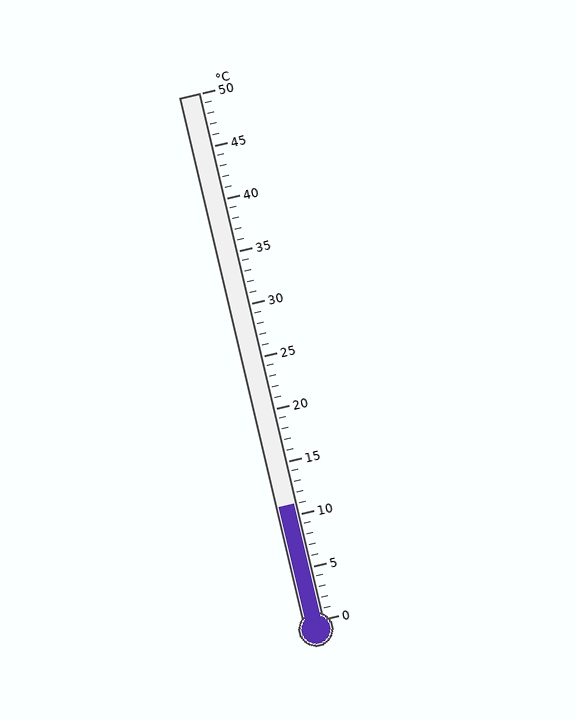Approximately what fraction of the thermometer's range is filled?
The thermometer is filled to approximately 20% of its range.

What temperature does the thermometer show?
The thermometer shows approximately 11°C.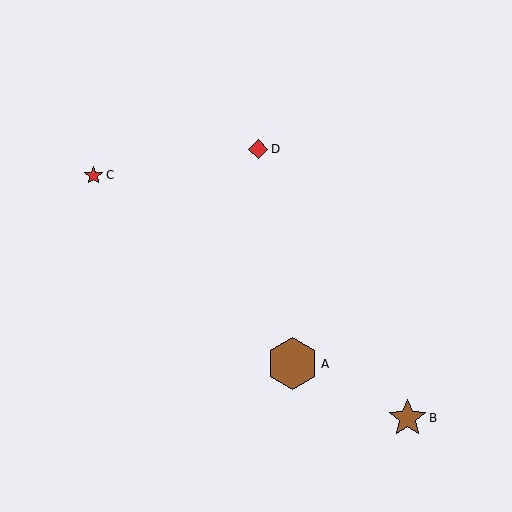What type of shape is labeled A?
Shape A is a brown hexagon.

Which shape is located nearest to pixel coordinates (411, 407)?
The brown star (labeled B) at (408, 418) is nearest to that location.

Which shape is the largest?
The brown hexagon (labeled A) is the largest.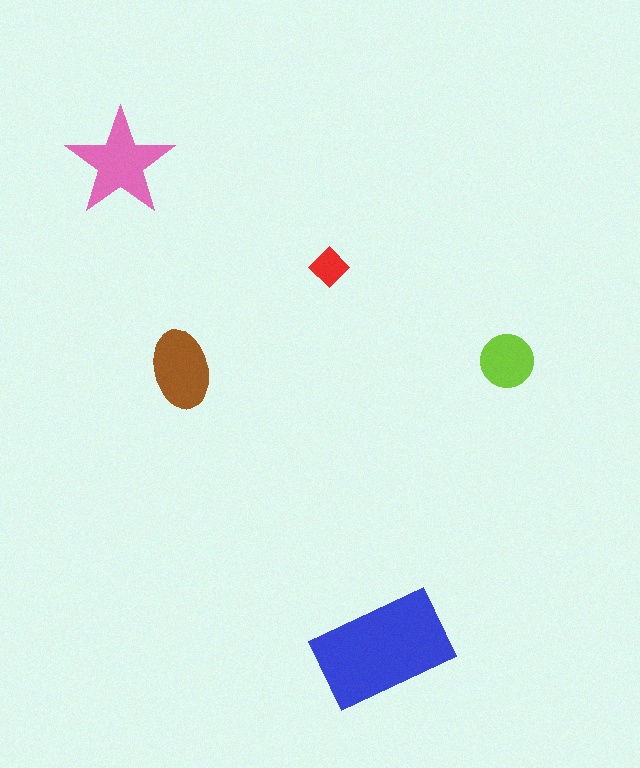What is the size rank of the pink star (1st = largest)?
2nd.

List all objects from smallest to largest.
The red diamond, the lime circle, the brown ellipse, the pink star, the blue rectangle.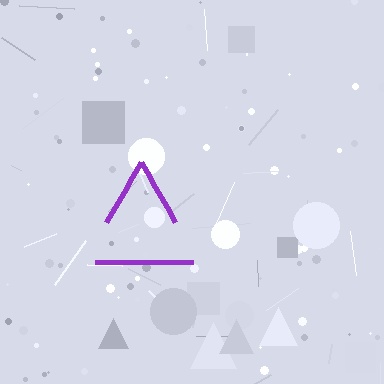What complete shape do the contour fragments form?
The contour fragments form a triangle.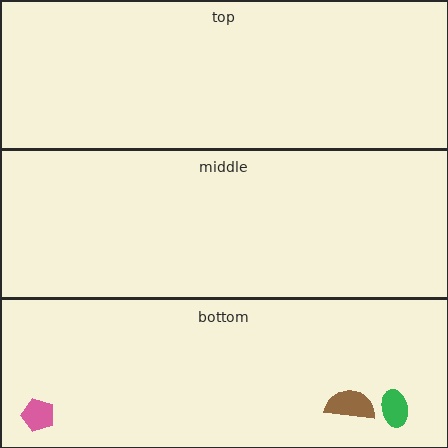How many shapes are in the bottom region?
3.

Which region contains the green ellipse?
The bottom region.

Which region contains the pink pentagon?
The bottom region.